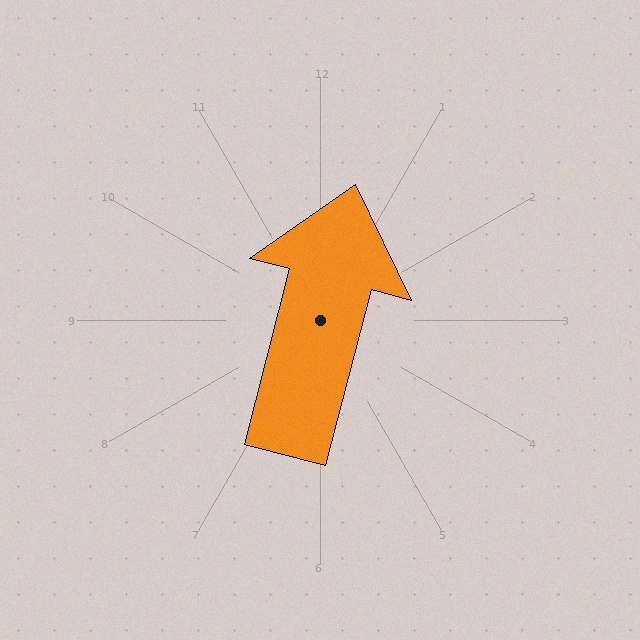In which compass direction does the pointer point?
North.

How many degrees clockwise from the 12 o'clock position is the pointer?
Approximately 14 degrees.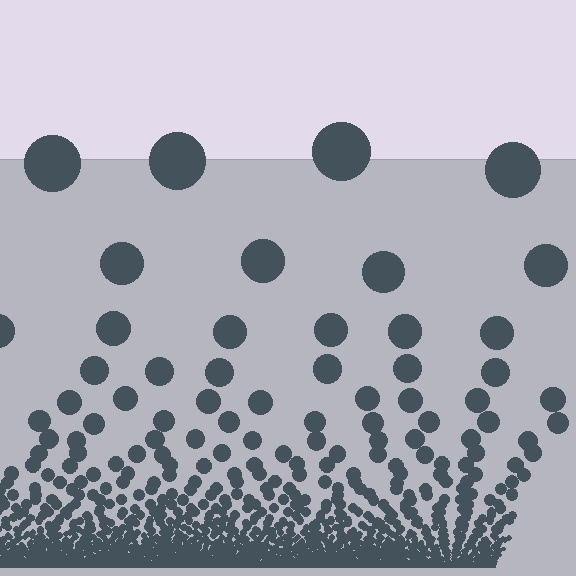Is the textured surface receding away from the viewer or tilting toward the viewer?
The surface appears to tilt toward the viewer. Texture elements get larger and sparser toward the top.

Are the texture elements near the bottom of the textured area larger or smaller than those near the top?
Smaller. The gradient is inverted — elements near the bottom are smaller and denser.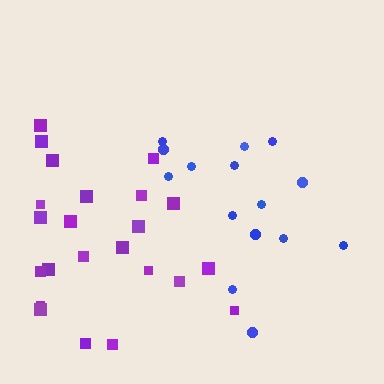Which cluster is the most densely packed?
Blue.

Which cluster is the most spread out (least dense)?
Purple.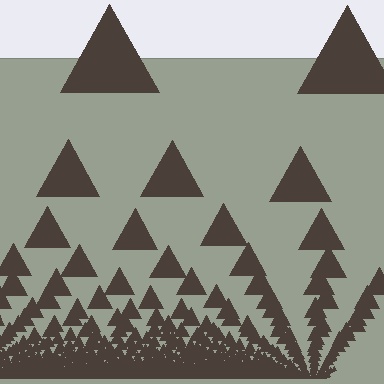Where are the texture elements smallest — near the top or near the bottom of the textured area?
Near the bottom.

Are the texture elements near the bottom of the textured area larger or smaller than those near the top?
Smaller. The gradient is inverted — elements near the bottom are smaller and denser.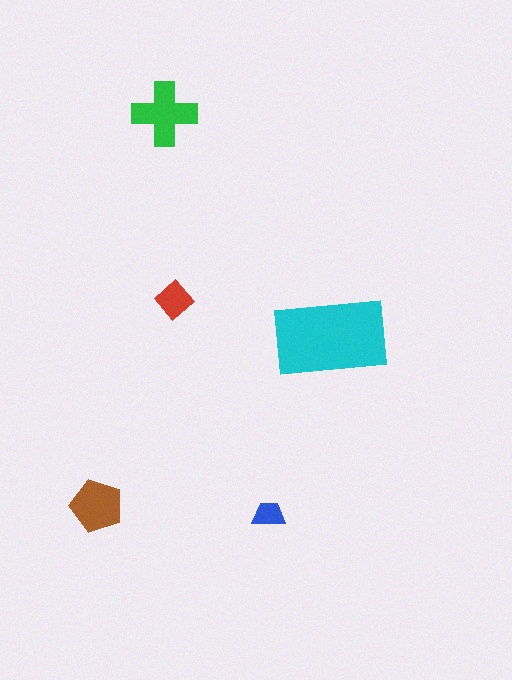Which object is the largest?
The cyan rectangle.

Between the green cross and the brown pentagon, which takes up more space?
The green cross.